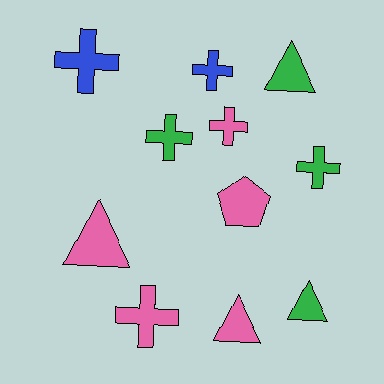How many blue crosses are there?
There are 2 blue crosses.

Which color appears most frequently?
Pink, with 5 objects.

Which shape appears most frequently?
Cross, with 6 objects.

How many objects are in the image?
There are 11 objects.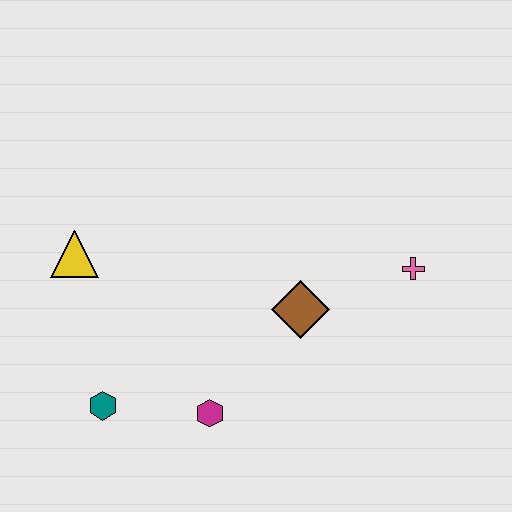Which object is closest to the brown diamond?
The pink cross is closest to the brown diamond.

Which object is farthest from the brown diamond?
The yellow triangle is farthest from the brown diamond.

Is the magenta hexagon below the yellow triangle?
Yes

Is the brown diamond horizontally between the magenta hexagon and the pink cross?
Yes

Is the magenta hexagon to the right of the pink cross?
No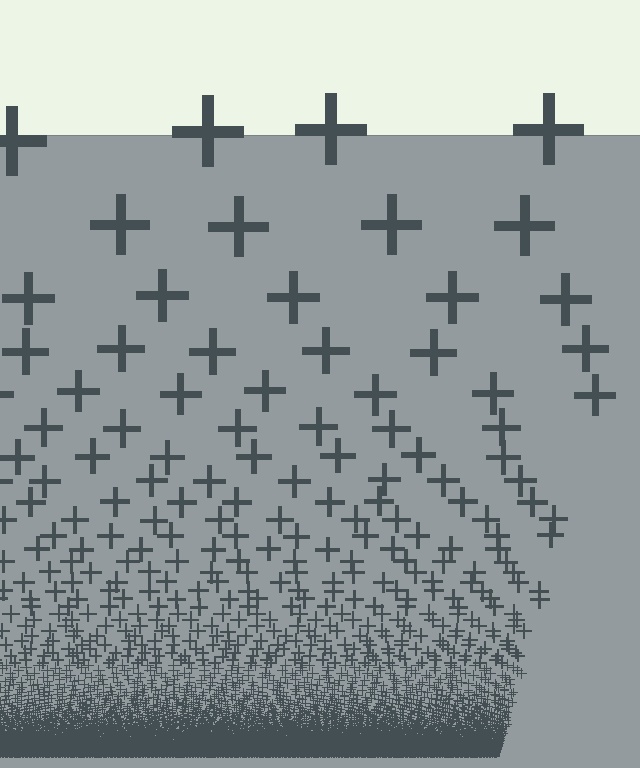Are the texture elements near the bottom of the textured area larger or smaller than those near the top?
Smaller. The gradient is inverted — elements near the bottom are smaller and denser.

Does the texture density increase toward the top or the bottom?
Density increases toward the bottom.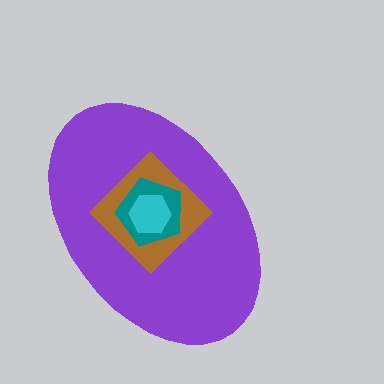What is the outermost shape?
The purple ellipse.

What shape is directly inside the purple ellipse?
The brown diamond.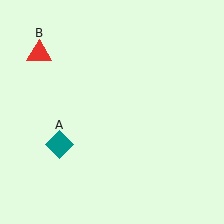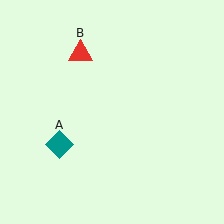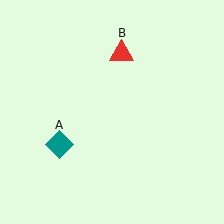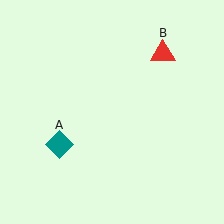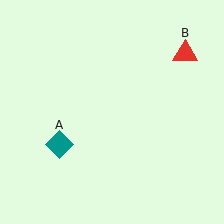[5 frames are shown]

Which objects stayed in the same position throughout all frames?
Teal diamond (object A) remained stationary.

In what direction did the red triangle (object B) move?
The red triangle (object B) moved right.